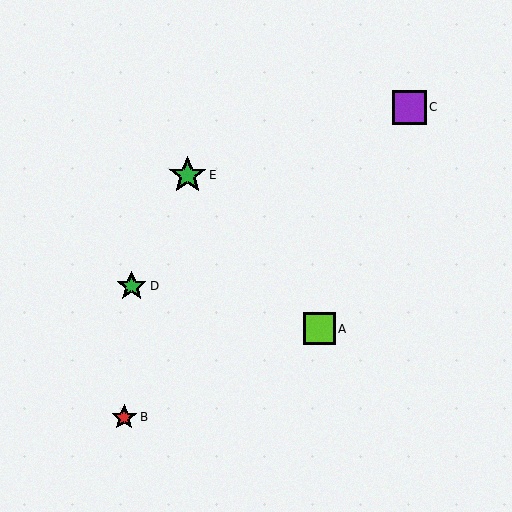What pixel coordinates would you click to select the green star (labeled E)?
Click at (188, 175) to select the green star E.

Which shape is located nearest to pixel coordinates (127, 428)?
The red star (labeled B) at (124, 417) is nearest to that location.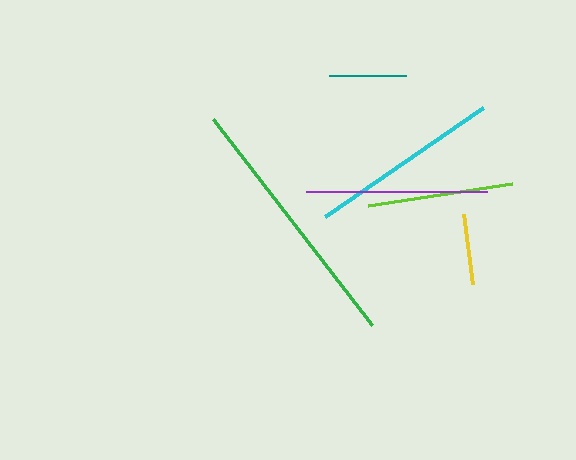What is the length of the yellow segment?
The yellow segment is approximately 71 pixels long.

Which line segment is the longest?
The green line is the longest at approximately 260 pixels.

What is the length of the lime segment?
The lime segment is approximately 146 pixels long.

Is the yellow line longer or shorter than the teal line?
The teal line is longer than the yellow line.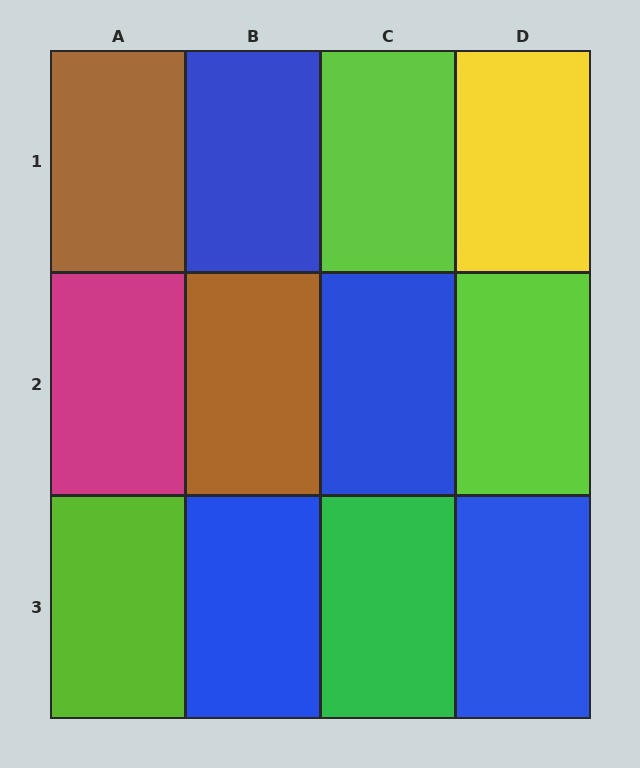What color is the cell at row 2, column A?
Magenta.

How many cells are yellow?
1 cell is yellow.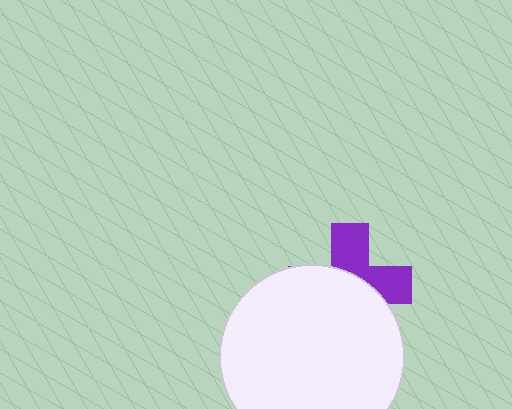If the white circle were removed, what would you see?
You would see the complete purple cross.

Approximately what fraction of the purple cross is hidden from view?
Roughly 59% of the purple cross is hidden behind the white circle.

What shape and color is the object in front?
The object in front is a white circle.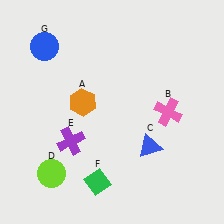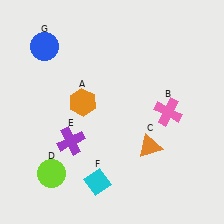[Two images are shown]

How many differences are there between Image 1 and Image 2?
There are 2 differences between the two images.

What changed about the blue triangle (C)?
In Image 1, C is blue. In Image 2, it changed to orange.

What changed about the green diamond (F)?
In Image 1, F is green. In Image 2, it changed to cyan.